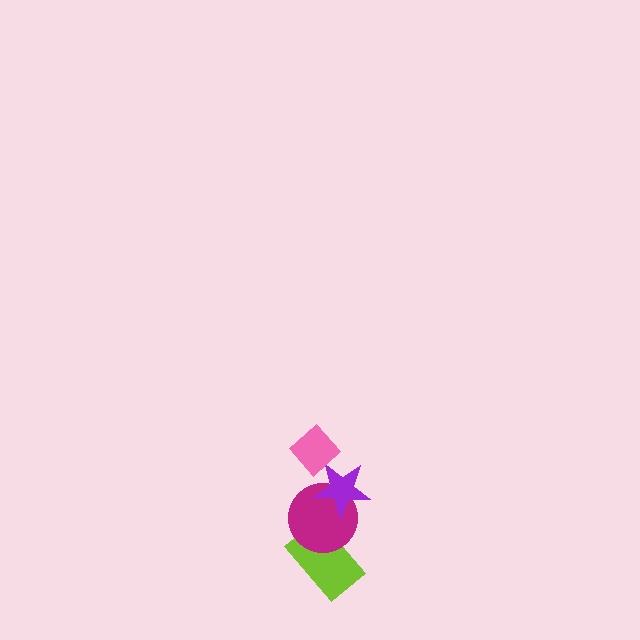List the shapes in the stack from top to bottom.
From top to bottom: the pink diamond, the purple star, the magenta circle, the lime rectangle.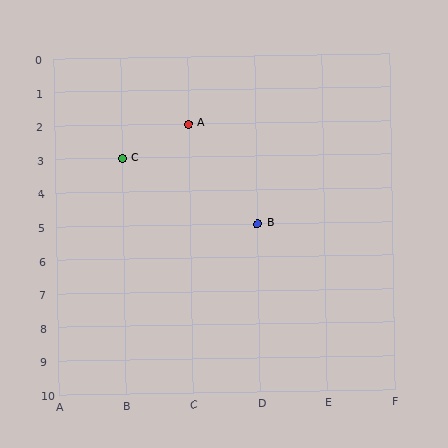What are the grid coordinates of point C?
Point C is at grid coordinates (B, 3).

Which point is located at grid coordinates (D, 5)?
Point B is at (D, 5).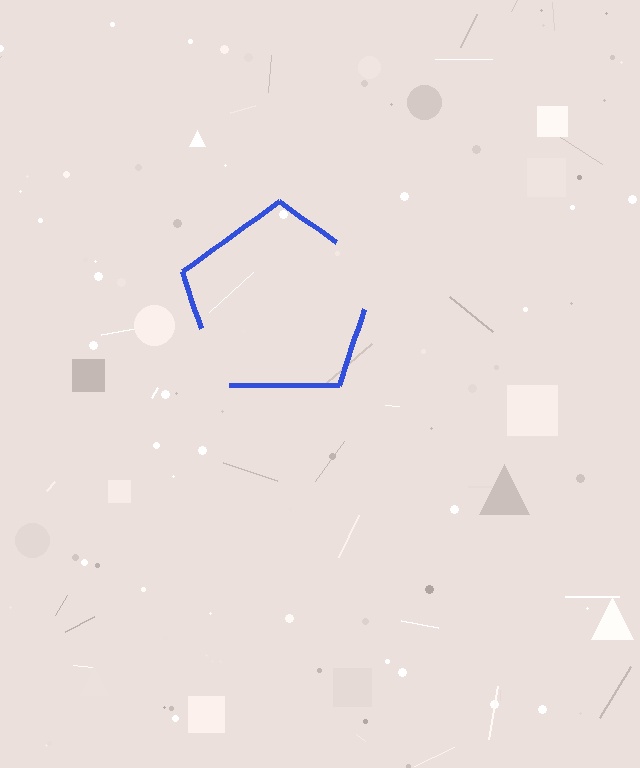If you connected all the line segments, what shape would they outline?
They would outline a pentagon.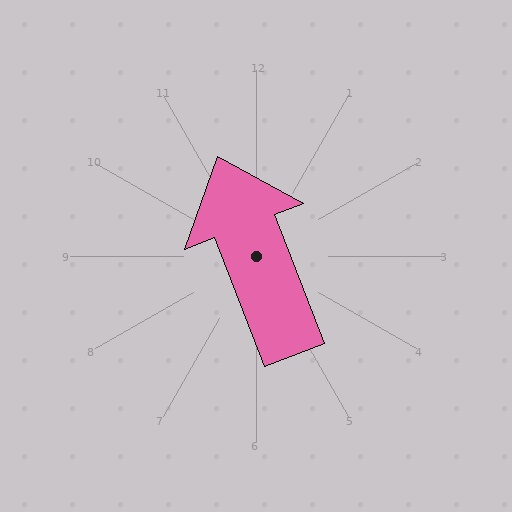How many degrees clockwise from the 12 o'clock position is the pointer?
Approximately 339 degrees.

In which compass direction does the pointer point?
North.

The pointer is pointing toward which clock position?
Roughly 11 o'clock.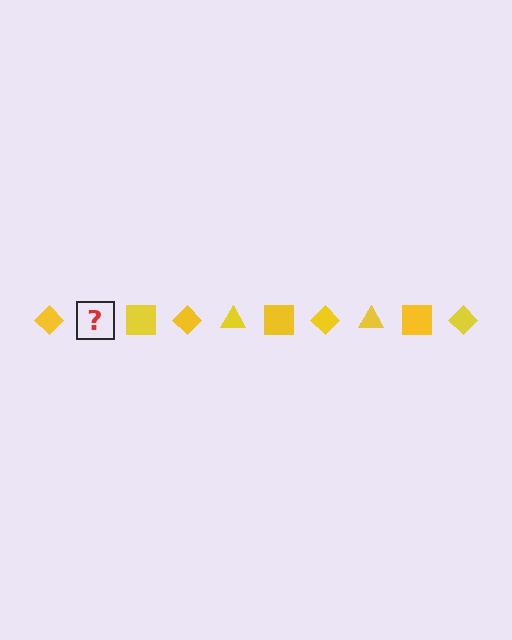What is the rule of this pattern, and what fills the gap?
The rule is that the pattern cycles through diamond, triangle, square shapes in yellow. The gap should be filled with a yellow triangle.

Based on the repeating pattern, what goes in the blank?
The blank should be a yellow triangle.